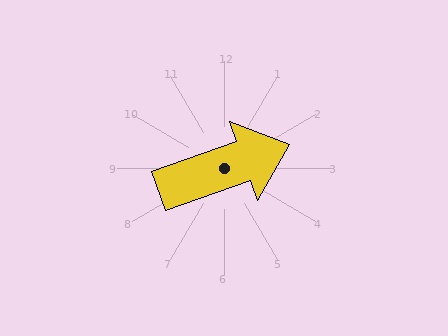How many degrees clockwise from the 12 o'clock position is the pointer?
Approximately 70 degrees.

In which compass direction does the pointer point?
East.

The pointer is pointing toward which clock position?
Roughly 2 o'clock.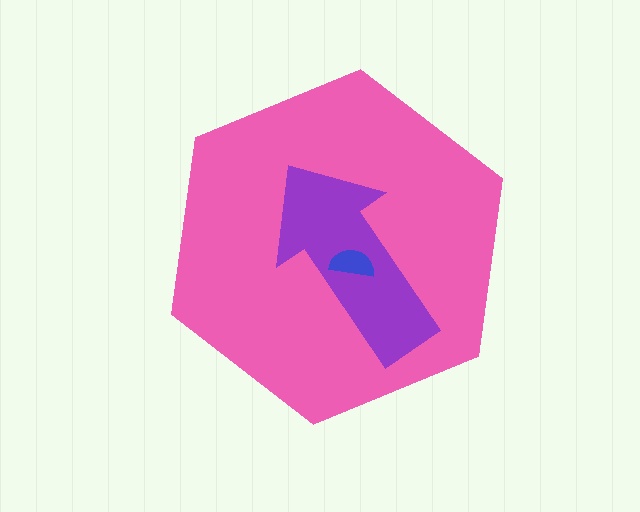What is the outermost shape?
The pink hexagon.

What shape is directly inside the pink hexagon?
The purple arrow.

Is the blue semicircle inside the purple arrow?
Yes.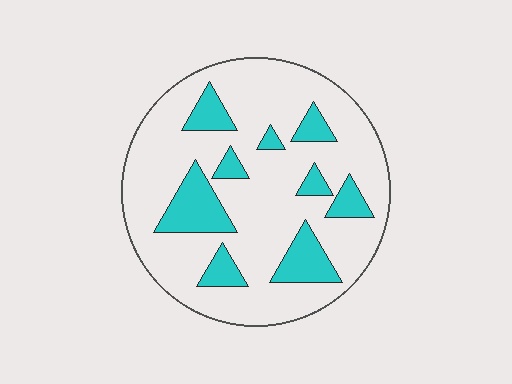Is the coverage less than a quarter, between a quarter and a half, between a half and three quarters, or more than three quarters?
Less than a quarter.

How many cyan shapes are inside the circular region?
9.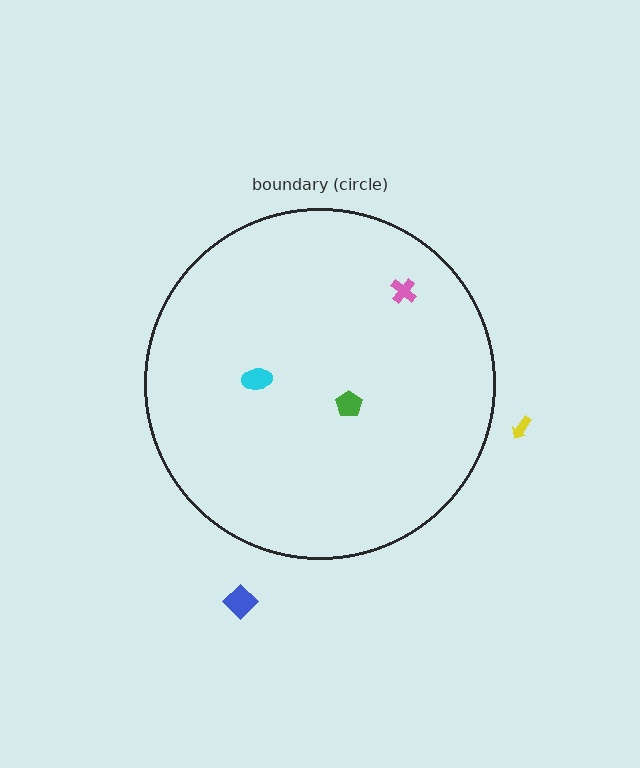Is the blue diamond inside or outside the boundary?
Outside.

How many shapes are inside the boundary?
3 inside, 2 outside.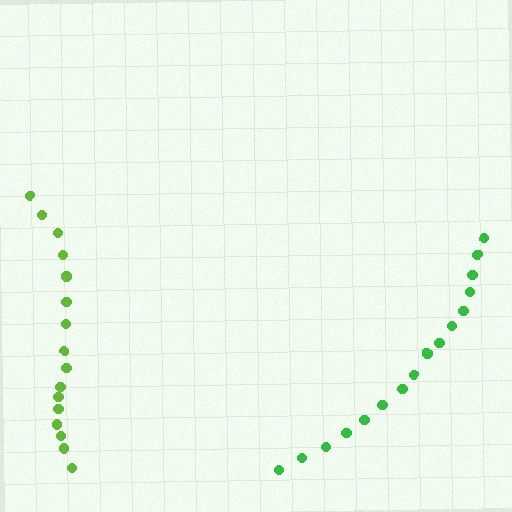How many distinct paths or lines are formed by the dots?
There are 2 distinct paths.